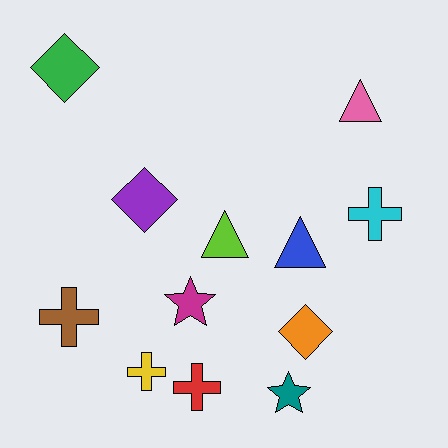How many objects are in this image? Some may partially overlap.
There are 12 objects.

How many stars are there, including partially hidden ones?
There are 2 stars.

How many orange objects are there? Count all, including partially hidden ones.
There is 1 orange object.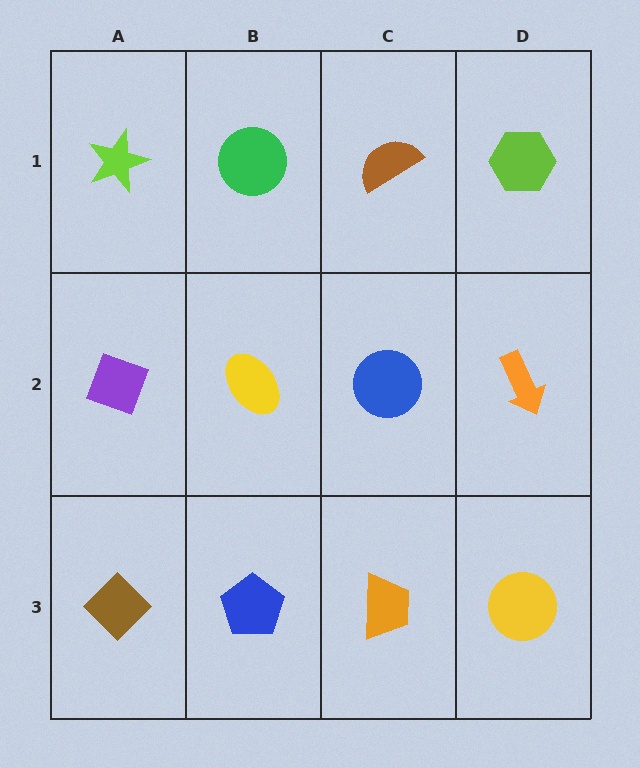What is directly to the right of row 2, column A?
A yellow ellipse.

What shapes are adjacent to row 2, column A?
A lime star (row 1, column A), a brown diamond (row 3, column A), a yellow ellipse (row 2, column B).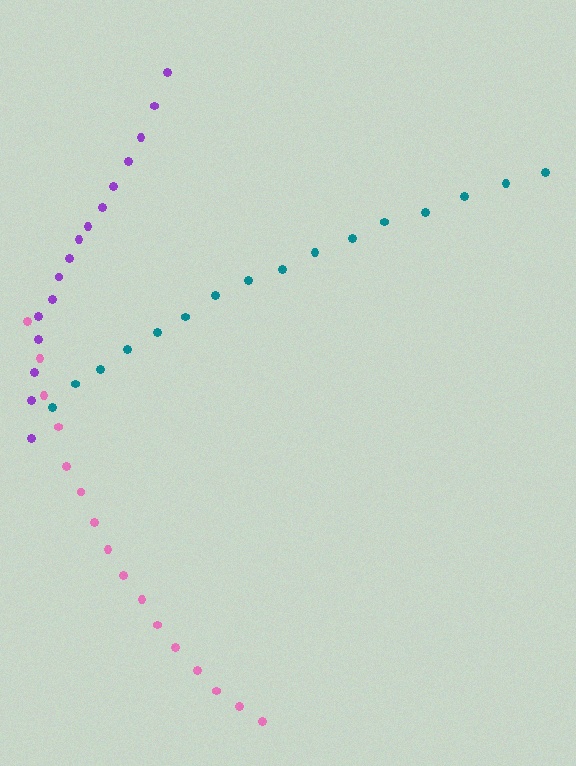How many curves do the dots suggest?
There are 3 distinct paths.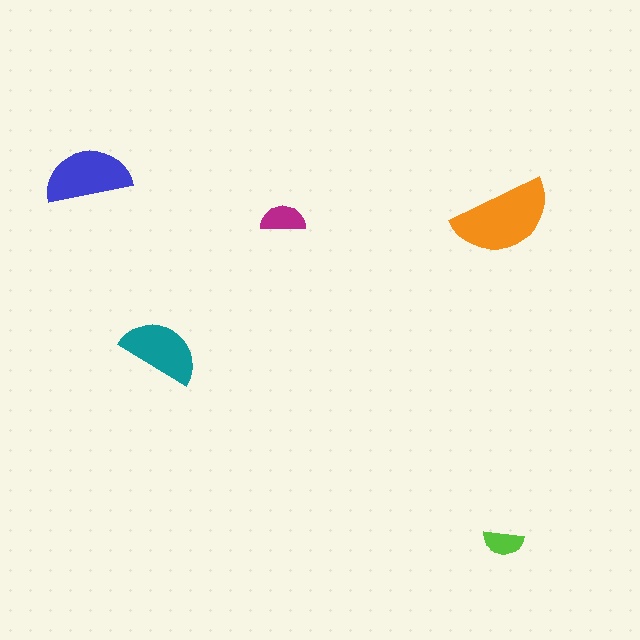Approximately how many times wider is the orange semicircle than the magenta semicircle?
About 2 times wider.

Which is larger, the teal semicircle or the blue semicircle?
The blue one.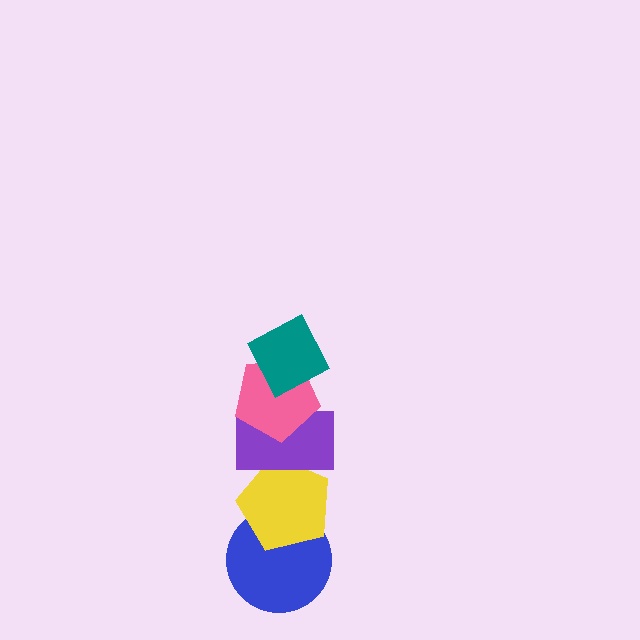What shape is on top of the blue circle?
The yellow pentagon is on top of the blue circle.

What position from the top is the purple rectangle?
The purple rectangle is 3rd from the top.